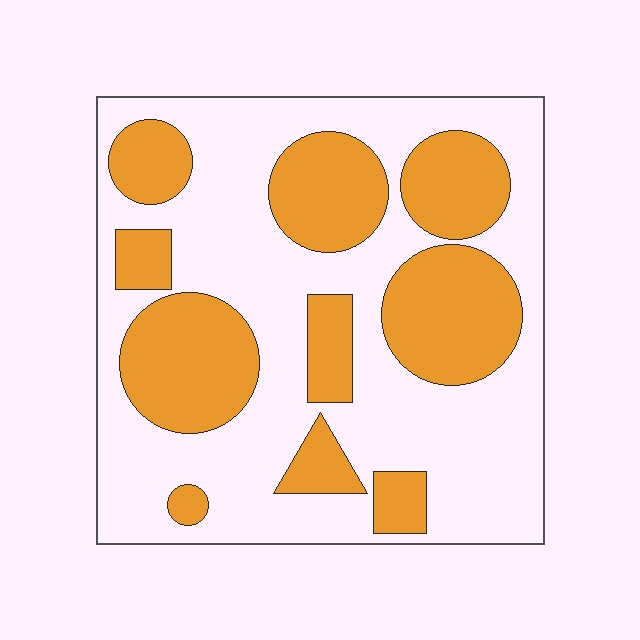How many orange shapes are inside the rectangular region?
10.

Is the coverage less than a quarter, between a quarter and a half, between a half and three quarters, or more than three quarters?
Between a quarter and a half.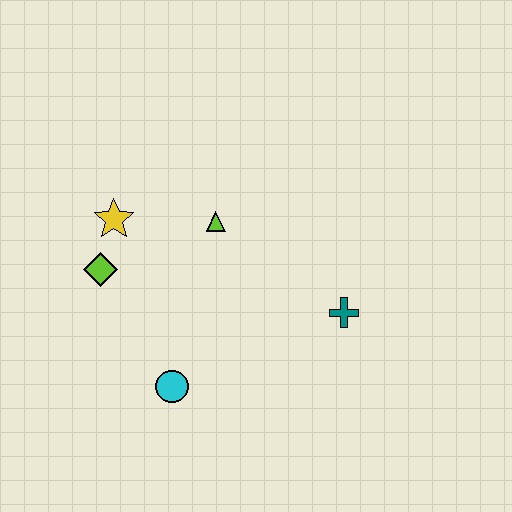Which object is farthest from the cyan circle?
The teal cross is farthest from the cyan circle.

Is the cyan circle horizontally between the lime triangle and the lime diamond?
Yes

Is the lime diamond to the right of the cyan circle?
No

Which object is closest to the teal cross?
The lime triangle is closest to the teal cross.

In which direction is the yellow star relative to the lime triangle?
The yellow star is to the left of the lime triangle.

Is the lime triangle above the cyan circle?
Yes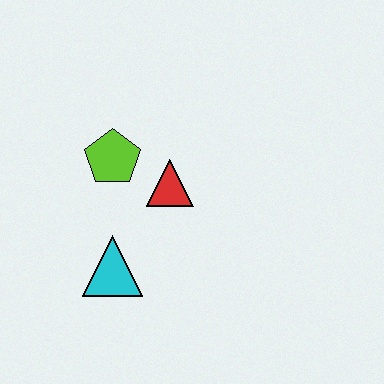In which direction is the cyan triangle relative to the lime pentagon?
The cyan triangle is below the lime pentagon.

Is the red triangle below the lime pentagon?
Yes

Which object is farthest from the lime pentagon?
The cyan triangle is farthest from the lime pentagon.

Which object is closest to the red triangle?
The lime pentagon is closest to the red triangle.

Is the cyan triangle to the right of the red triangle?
No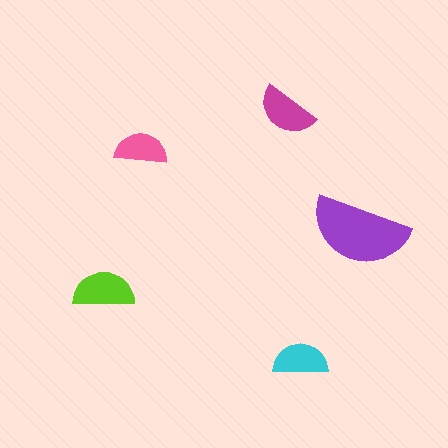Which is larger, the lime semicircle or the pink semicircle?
The lime one.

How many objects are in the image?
There are 5 objects in the image.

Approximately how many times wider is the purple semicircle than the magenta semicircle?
About 1.5 times wider.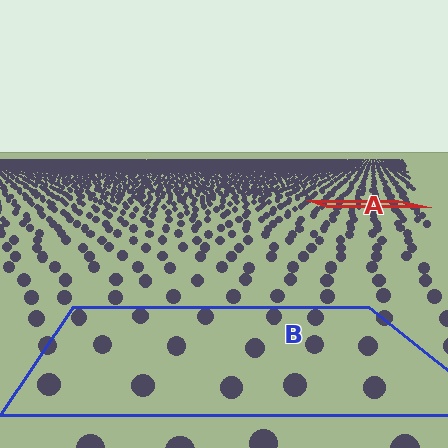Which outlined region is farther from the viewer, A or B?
Region A is farther from the viewer — the texture elements inside it appear smaller and more densely packed.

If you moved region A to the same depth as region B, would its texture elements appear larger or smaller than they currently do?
They would appear larger. At a closer depth, the same texture elements are projected at a bigger on-screen size.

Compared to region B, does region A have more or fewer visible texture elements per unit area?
Region A has more texture elements per unit area — they are packed more densely because it is farther away.